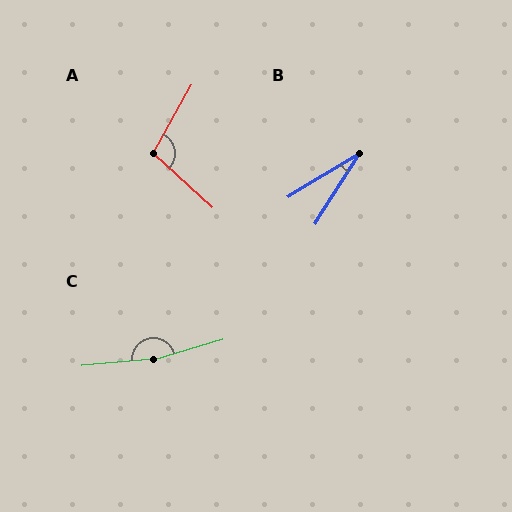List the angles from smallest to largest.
B (27°), A (103°), C (169°).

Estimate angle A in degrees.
Approximately 103 degrees.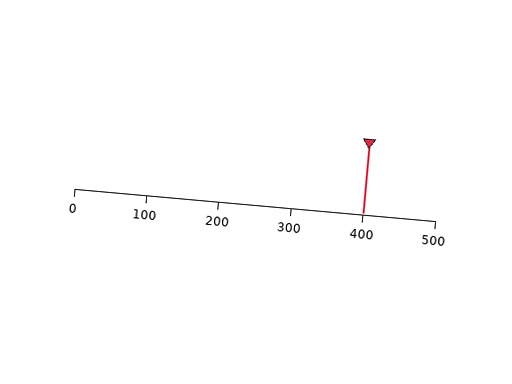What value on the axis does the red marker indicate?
The marker indicates approximately 400.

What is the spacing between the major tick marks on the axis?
The major ticks are spaced 100 apart.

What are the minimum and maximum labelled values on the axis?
The axis runs from 0 to 500.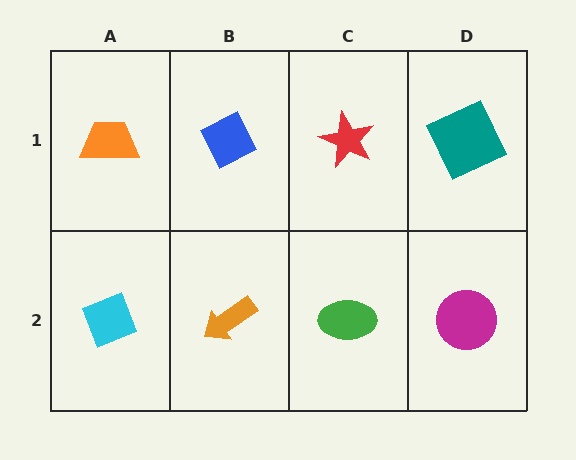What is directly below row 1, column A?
A cyan diamond.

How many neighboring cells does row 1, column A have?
2.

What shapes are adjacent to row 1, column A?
A cyan diamond (row 2, column A), a blue diamond (row 1, column B).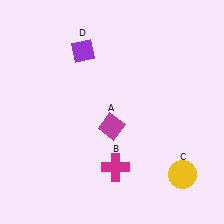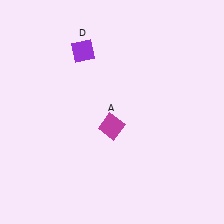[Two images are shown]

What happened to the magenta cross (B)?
The magenta cross (B) was removed in Image 2. It was in the bottom-right area of Image 1.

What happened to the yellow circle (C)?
The yellow circle (C) was removed in Image 2. It was in the bottom-right area of Image 1.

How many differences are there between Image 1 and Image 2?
There are 2 differences between the two images.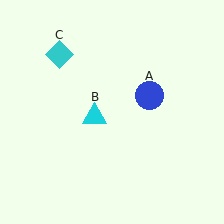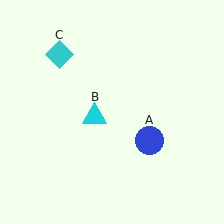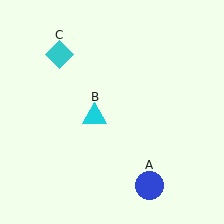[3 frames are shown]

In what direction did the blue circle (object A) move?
The blue circle (object A) moved down.